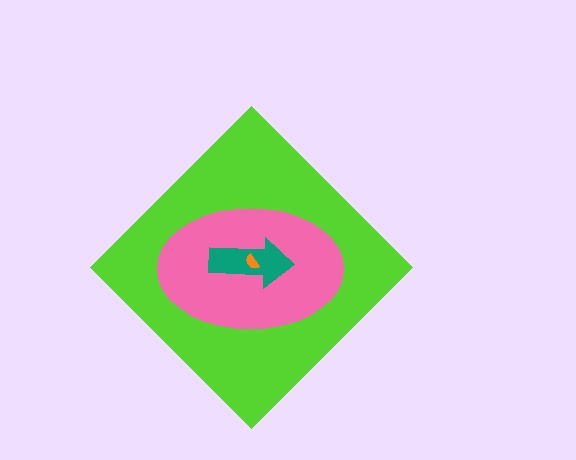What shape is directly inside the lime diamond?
The pink ellipse.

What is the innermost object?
The orange semicircle.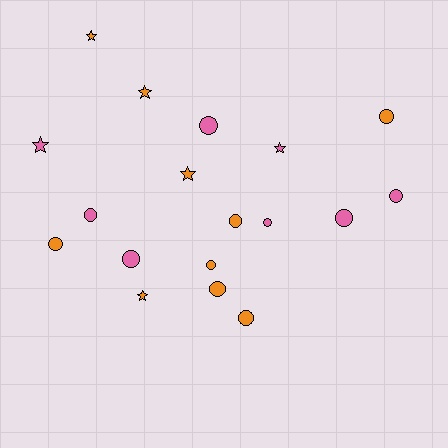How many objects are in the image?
There are 18 objects.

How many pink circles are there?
There are 6 pink circles.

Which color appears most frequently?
Orange, with 10 objects.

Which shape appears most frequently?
Circle, with 12 objects.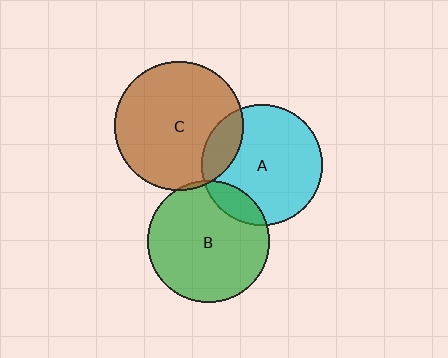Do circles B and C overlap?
Yes.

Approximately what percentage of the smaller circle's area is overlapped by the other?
Approximately 5%.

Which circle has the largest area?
Circle C (brown).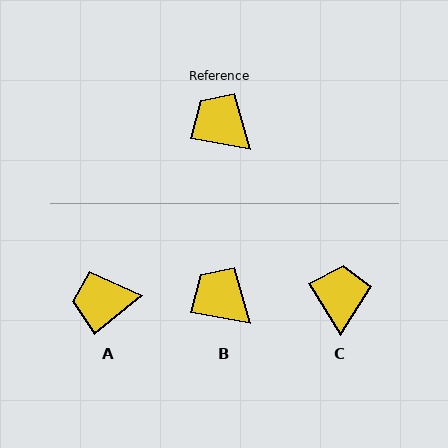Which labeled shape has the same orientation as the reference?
B.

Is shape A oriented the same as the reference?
No, it is off by about 49 degrees.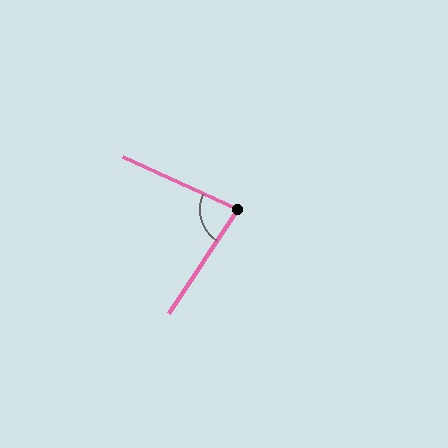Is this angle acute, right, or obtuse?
It is acute.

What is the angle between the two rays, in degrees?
Approximately 81 degrees.